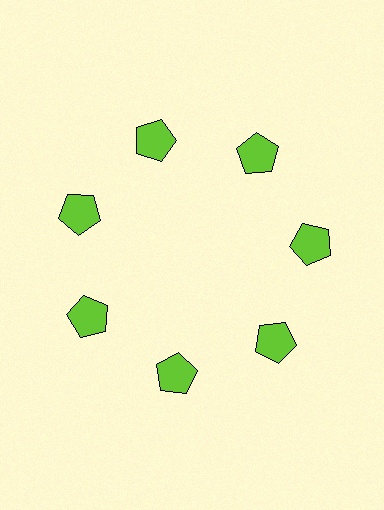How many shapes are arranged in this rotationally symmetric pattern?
There are 7 shapes, arranged in 7 groups of 1.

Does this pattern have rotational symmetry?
Yes, this pattern has 7-fold rotational symmetry. It looks the same after rotating 51 degrees around the center.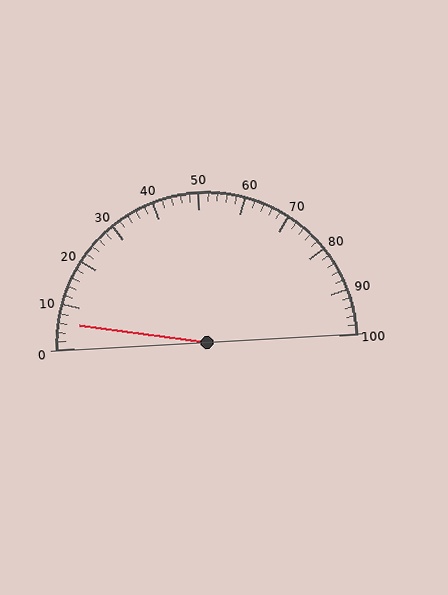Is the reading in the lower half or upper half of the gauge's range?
The reading is in the lower half of the range (0 to 100).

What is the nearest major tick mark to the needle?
The nearest major tick mark is 10.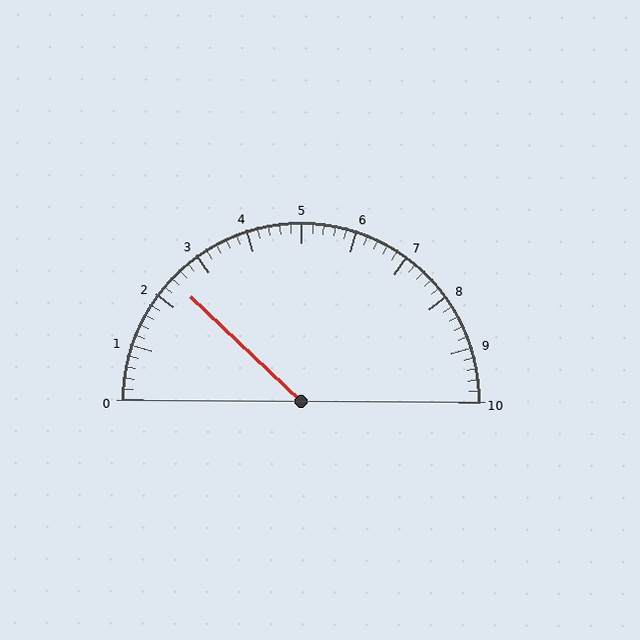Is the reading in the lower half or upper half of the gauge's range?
The reading is in the lower half of the range (0 to 10).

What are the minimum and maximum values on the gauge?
The gauge ranges from 0 to 10.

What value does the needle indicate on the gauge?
The needle indicates approximately 2.4.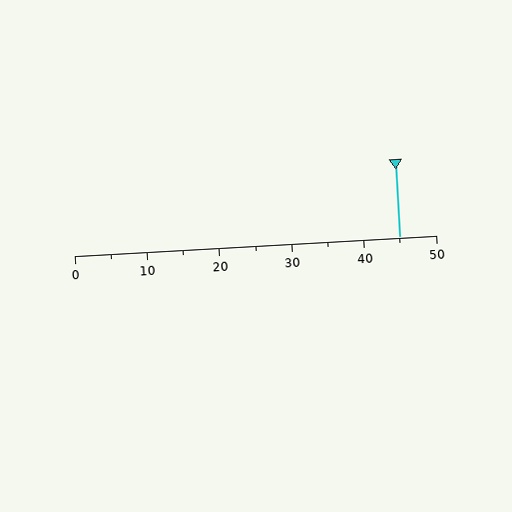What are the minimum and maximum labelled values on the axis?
The axis runs from 0 to 50.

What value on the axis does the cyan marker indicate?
The marker indicates approximately 45.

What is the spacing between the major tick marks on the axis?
The major ticks are spaced 10 apart.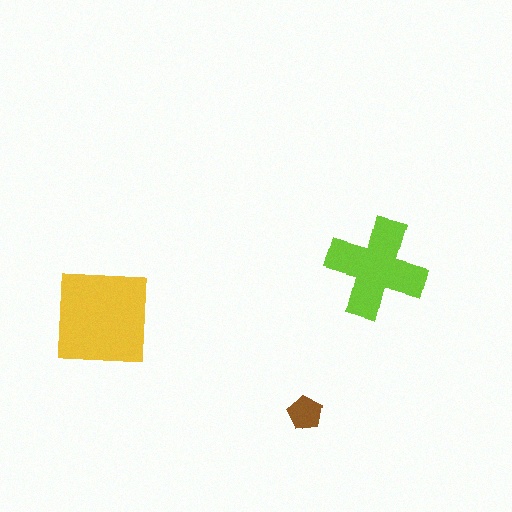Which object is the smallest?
The brown pentagon.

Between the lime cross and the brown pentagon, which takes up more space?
The lime cross.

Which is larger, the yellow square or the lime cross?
The yellow square.